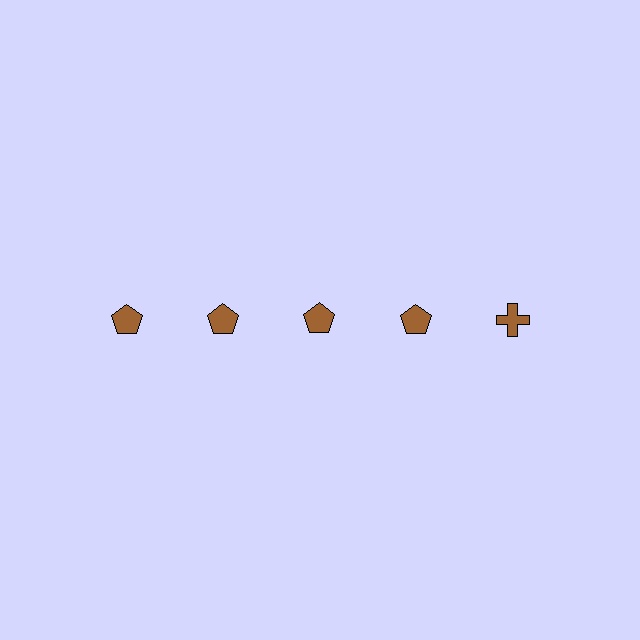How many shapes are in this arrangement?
There are 5 shapes arranged in a grid pattern.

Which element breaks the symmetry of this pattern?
The brown cross in the top row, rightmost column breaks the symmetry. All other shapes are brown pentagons.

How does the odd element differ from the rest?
It has a different shape: cross instead of pentagon.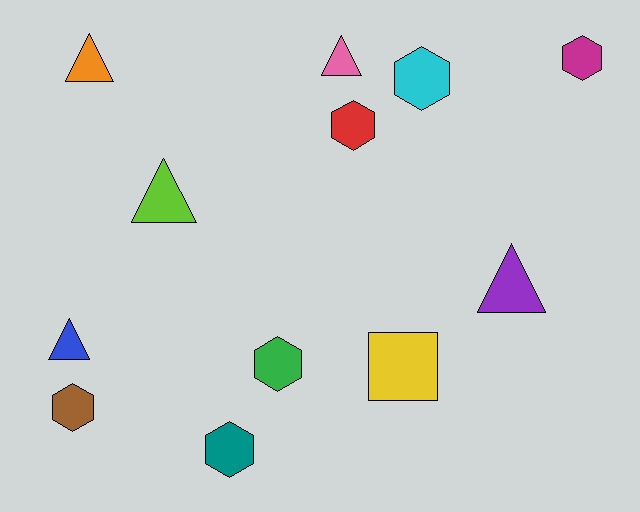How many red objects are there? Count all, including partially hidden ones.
There is 1 red object.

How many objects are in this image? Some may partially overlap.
There are 12 objects.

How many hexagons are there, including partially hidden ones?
There are 6 hexagons.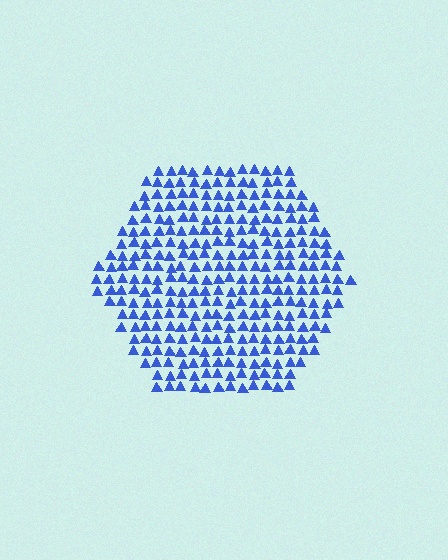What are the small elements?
The small elements are triangles.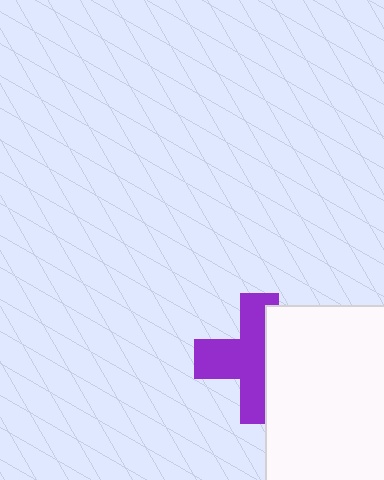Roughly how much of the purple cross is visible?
About half of it is visible (roughly 61%).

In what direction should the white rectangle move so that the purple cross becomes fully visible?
The white rectangle should move right. That is the shortest direction to clear the overlap and leave the purple cross fully visible.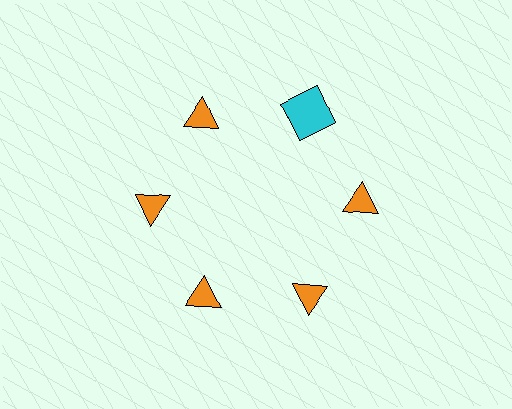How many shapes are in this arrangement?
There are 6 shapes arranged in a ring pattern.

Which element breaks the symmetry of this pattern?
The cyan square at roughly the 1 o'clock position breaks the symmetry. All other shapes are orange triangles.